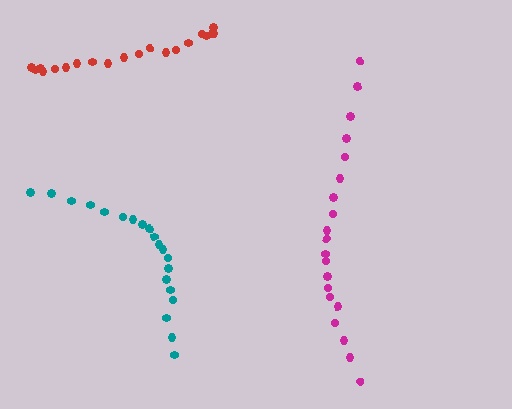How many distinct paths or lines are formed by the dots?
There are 3 distinct paths.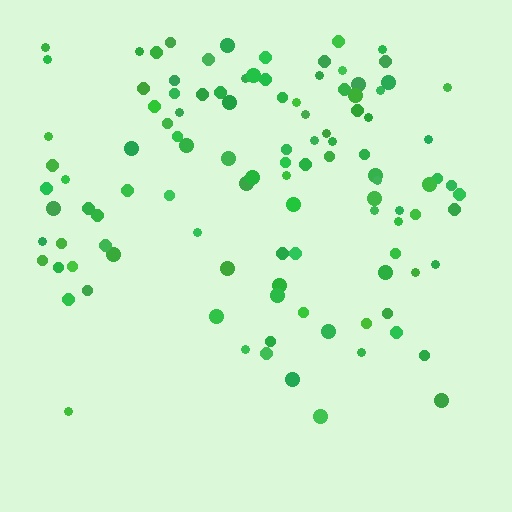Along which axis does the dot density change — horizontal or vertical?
Vertical.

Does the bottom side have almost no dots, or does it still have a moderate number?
Still a moderate number, just noticeably fewer than the top.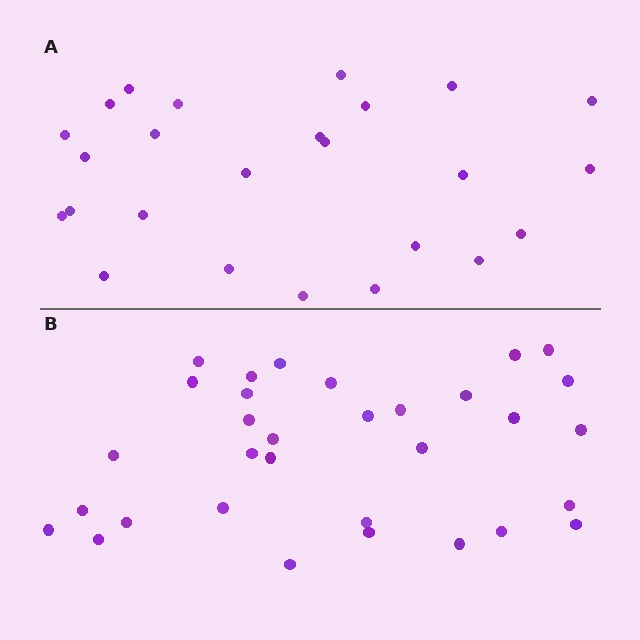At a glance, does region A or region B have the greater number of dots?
Region B (the bottom region) has more dots.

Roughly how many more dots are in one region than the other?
Region B has roughly 8 or so more dots than region A.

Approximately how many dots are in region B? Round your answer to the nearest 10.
About 30 dots. (The exact count is 32, which rounds to 30.)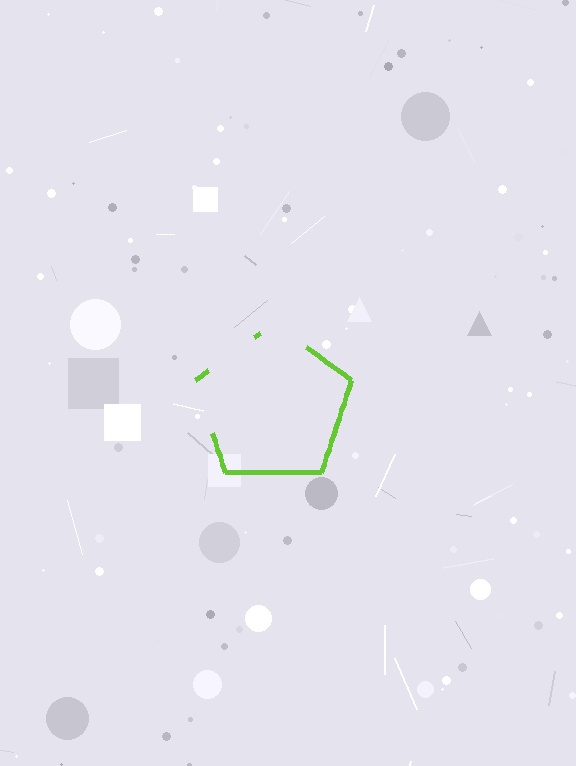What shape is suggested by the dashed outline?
The dashed outline suggests a pentagon.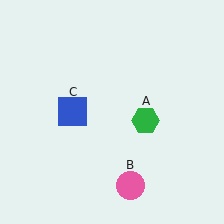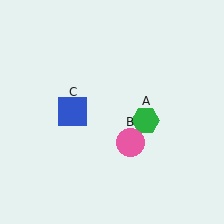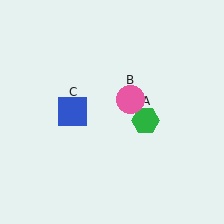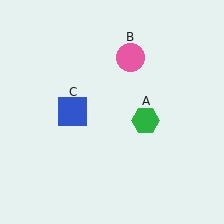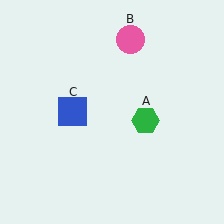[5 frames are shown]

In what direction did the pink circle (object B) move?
The pink circle (object B) moved up.